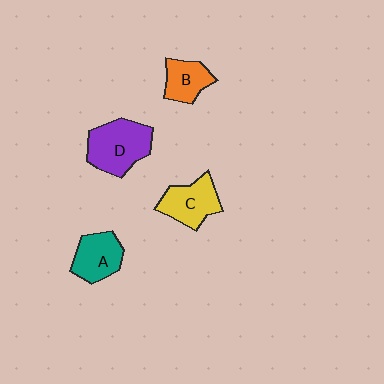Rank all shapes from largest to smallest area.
From largest to smallest: D (purple), C (yellow), A (teal), B (orange).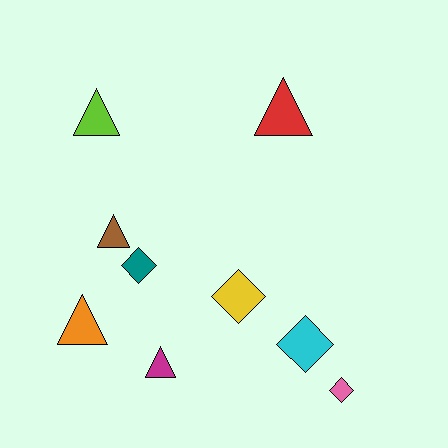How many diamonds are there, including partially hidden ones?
There are 4 diamonds.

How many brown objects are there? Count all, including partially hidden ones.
There is 1 brown object.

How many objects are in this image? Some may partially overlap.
There are 9 objects.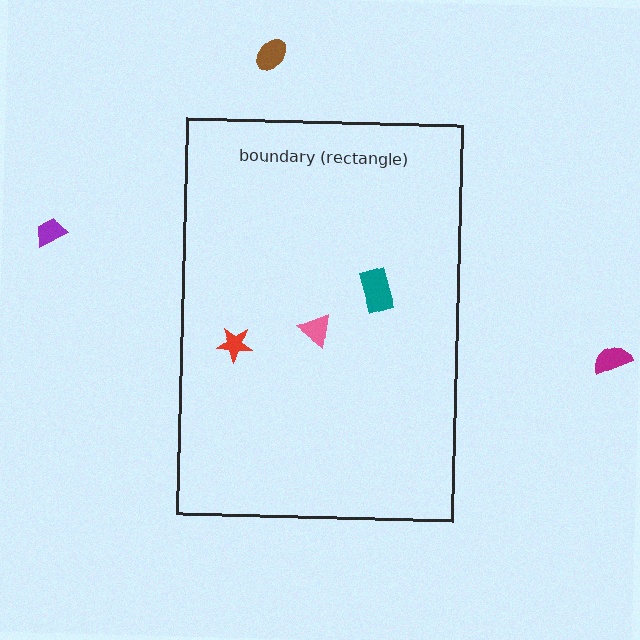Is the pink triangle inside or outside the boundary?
Inside.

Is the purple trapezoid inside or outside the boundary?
Outside.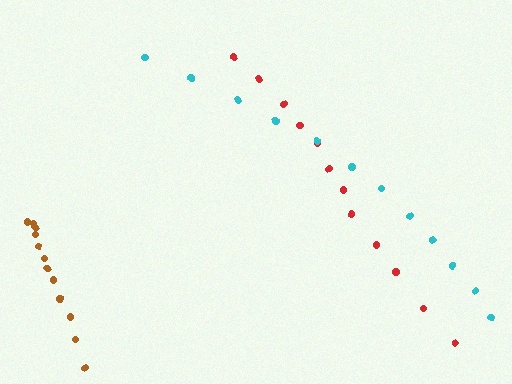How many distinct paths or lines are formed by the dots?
There are 3 distinct paths.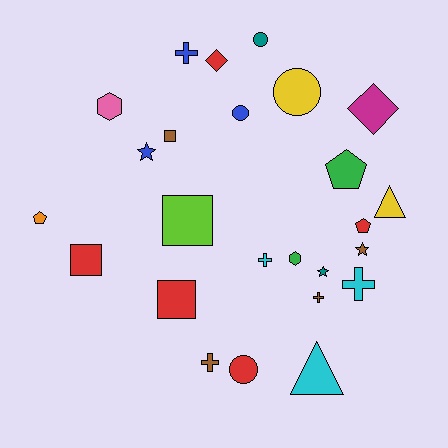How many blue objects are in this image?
There are 3 blue objects.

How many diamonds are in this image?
There are 2 diamonds.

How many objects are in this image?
There are 25 objects.